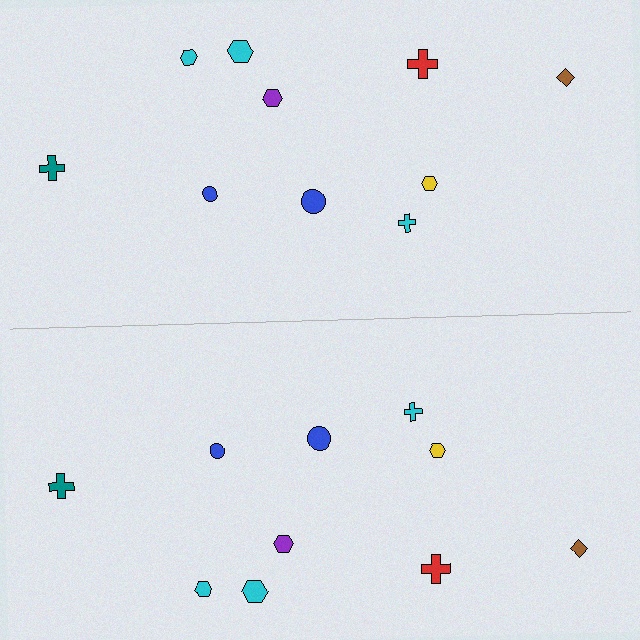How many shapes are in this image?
There are 20 shapes in this image.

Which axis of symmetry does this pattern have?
The pattern has a horizontal axis of symmetry running through the center of the image.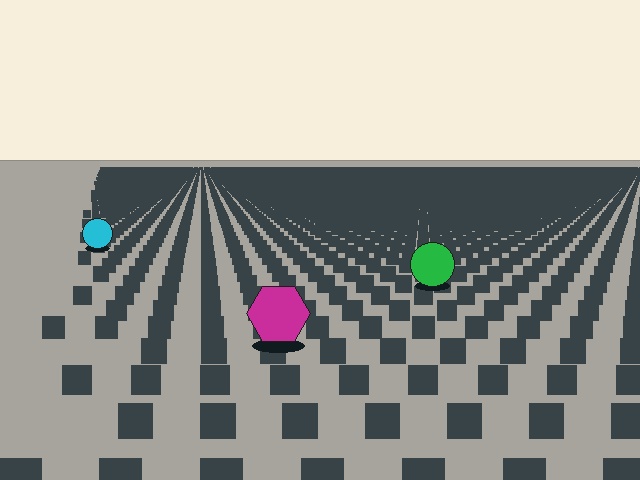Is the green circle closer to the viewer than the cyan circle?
Yes. The green circle is closer — you can tell from the texture gradient: the ground texture is coarser near it.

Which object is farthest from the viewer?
The cyan circle is farthest from the viewer. It appears smaller and the ground texture around it is denser.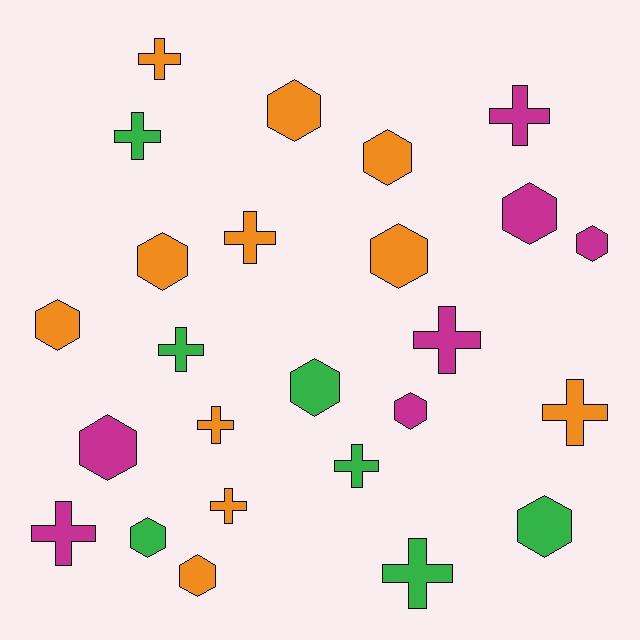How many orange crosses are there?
There are 5 orange crosses.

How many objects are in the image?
There are 25 objects.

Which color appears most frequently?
Orange, with 11 objects.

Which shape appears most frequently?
Hexagon, with 13 objects.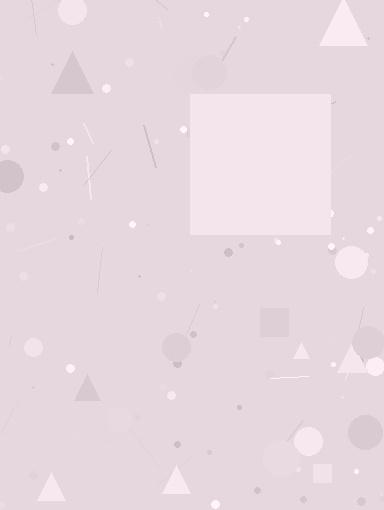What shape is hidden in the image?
A square is hidden in the image.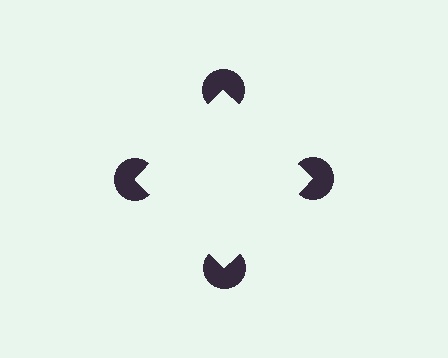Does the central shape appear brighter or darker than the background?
It typically appears slightly brighter than the background, even though no actual brightness change is drawn.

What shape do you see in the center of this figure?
An illusory square — its edges are inferred from the aligned wedge cuts in the pac-man discs, not physically drawn.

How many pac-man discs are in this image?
There are 4 — one at each vertex of the illusory square.